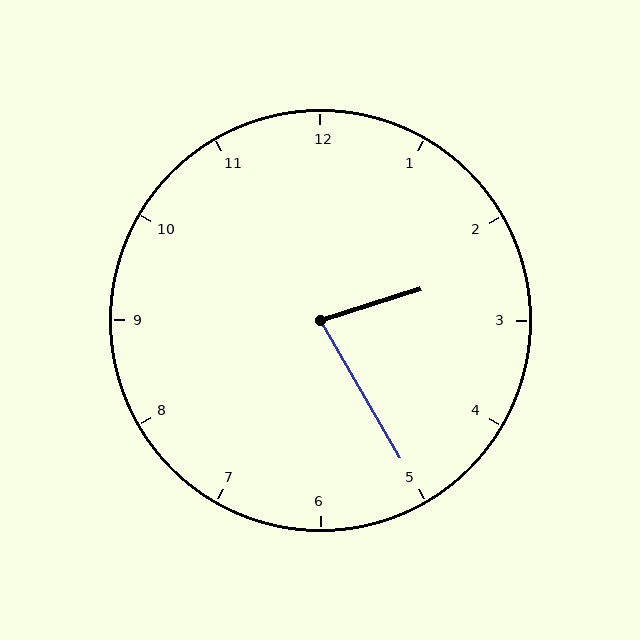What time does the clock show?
2:25.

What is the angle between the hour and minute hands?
Approximately 78 degrees.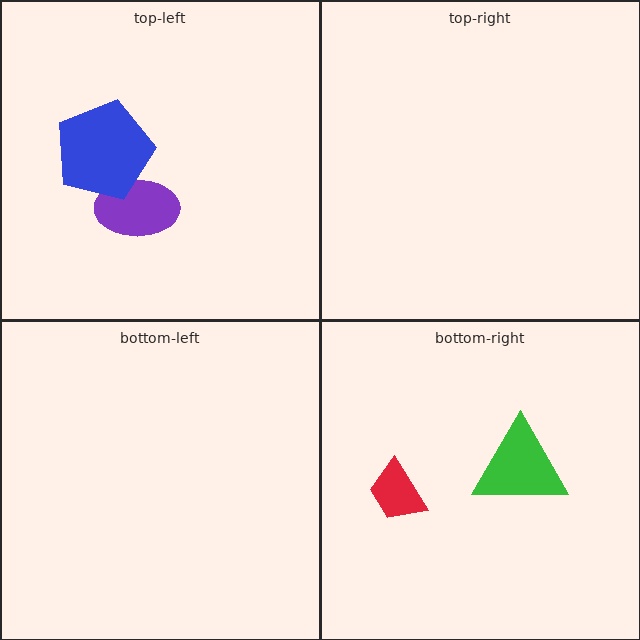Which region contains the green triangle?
The bottom-right region.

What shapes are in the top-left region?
The purple ellipse, the blue pentagon.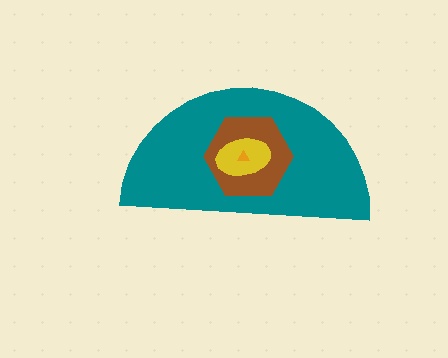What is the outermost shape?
The teal semicircle.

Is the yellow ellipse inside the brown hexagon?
Yes.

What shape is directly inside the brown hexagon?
The yellow ellipse.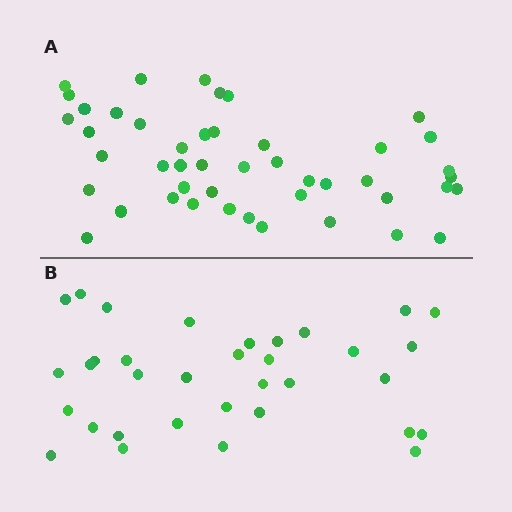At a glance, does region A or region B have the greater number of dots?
Region A (the top region) has more dots.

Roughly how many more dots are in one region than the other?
Region A has roughly 12 or so more dots than region B.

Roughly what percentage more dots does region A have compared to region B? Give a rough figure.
About 35% more.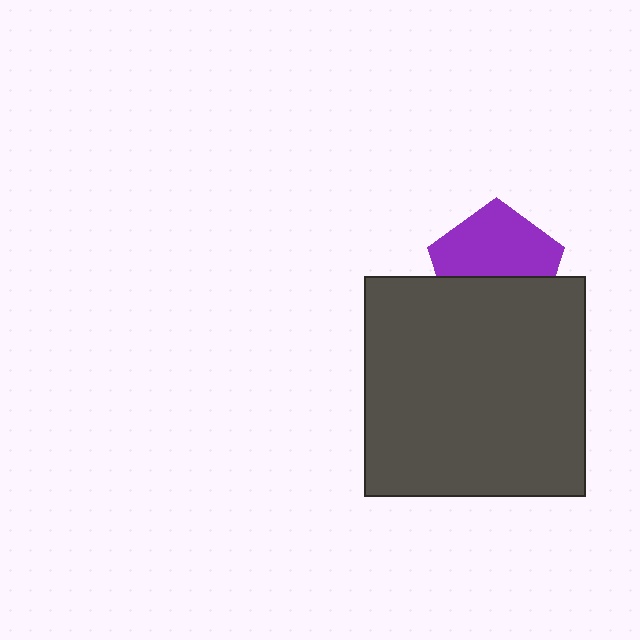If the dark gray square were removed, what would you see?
You would see the complete purple pentagon.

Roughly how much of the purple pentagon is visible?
About half of it is visible (roughly 57%).